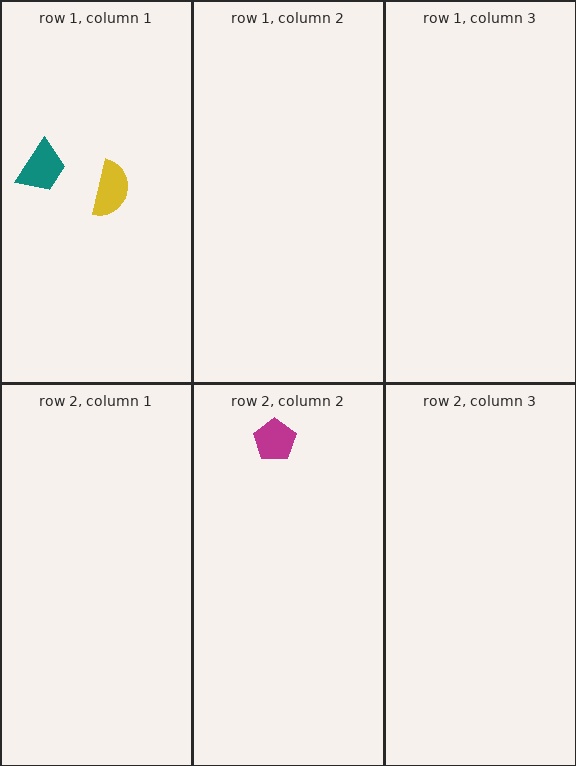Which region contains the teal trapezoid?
The row 1, column 1 region.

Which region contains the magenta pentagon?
The row 2, column 2 region.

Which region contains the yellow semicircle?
The row 1, column 1 region.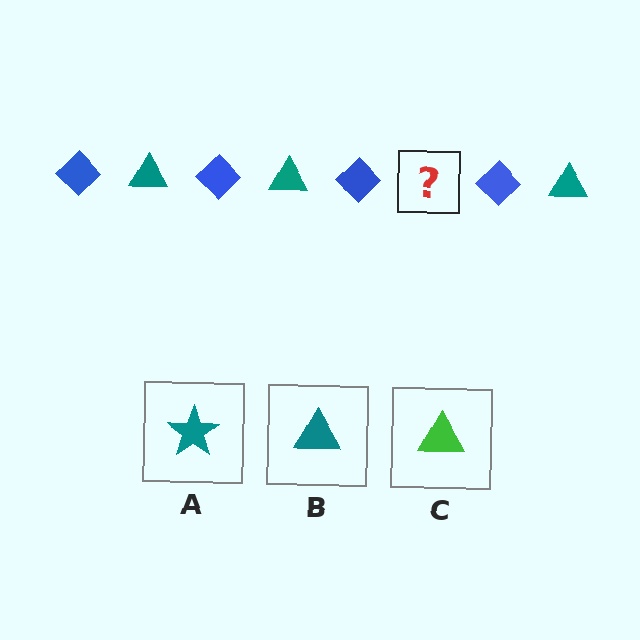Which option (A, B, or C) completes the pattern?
B.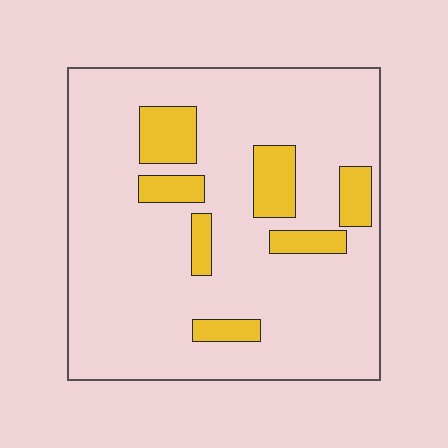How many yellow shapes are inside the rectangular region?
7.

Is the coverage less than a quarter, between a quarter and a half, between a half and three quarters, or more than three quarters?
Less than a quarter.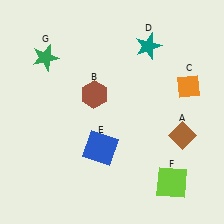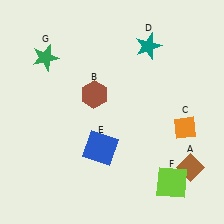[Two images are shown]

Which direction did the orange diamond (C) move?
The orange diamond (C) moved down.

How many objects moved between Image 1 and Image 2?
2 objects moved between the two images.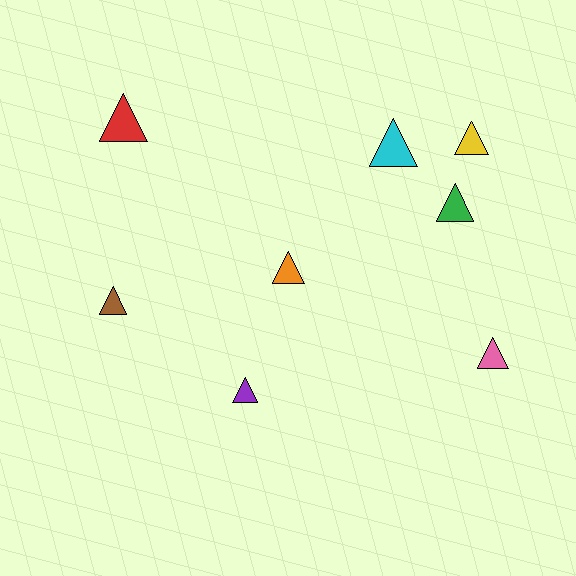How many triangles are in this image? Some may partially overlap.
There are 8 triangles.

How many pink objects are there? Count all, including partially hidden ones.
There is 1 pink object.